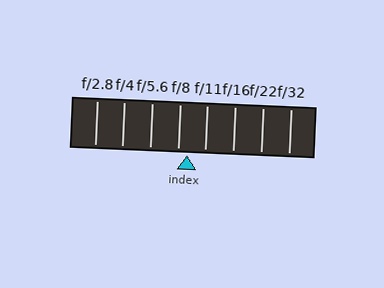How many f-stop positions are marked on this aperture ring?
There are 8 f-stop positions marked.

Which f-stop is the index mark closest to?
The index mark is closest to f/8.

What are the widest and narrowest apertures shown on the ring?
The widest aperture shown is f/2.8 and the narrowest is f/32.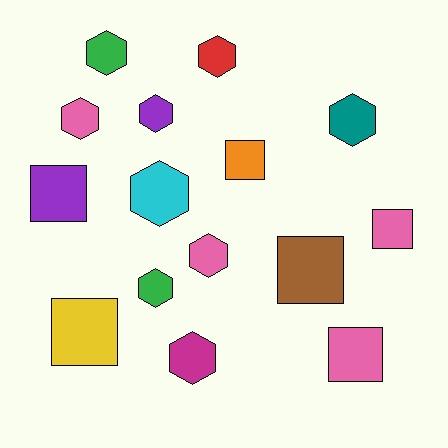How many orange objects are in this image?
There is 1 orange object.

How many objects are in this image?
There are 15 objects.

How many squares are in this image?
There are 6 squares.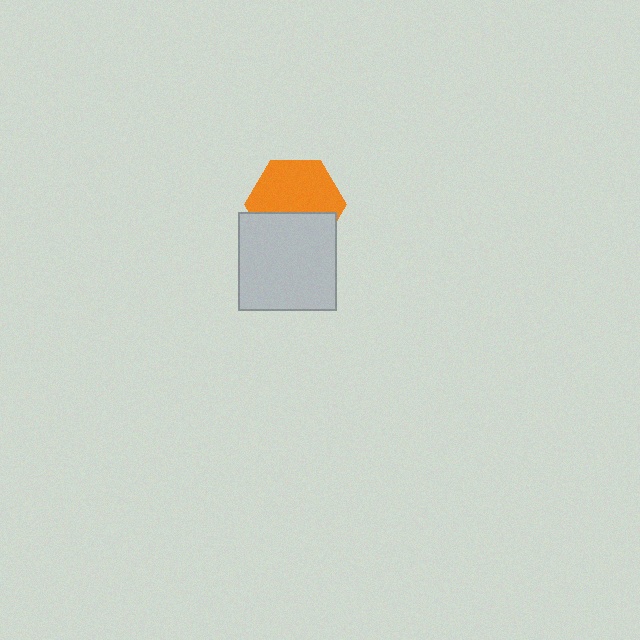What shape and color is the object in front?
The object in front is a light gray square.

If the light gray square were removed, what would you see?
You would see the complete orange hexagon.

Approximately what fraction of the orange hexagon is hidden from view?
Roughly 40% of the orange hexagon is hidden behind the light gray square.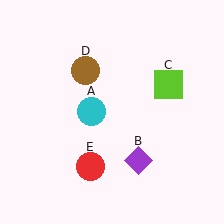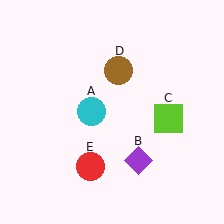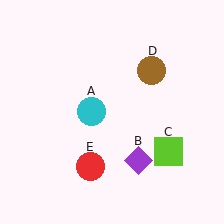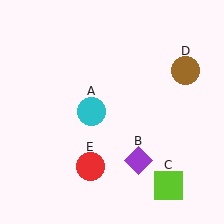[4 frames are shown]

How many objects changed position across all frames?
2 objects changed position: lime square (object C), brown circle (object D).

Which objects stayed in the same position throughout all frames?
Cyan circle (object A) and purple diamond (object B) and red circle (object E) remained stationary.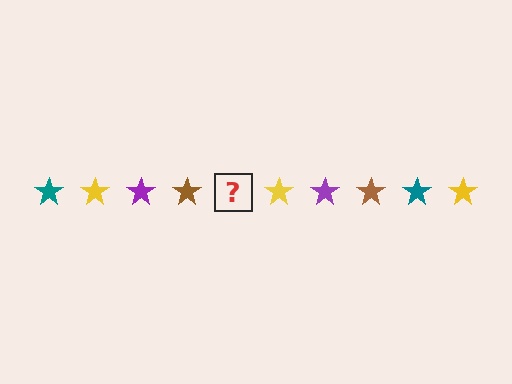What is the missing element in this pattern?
The missing element is a teal star.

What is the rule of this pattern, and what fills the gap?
The rule is that the pattern cycles through teal, yellow, purple, brown stars. The gap should be filled with a teal star.